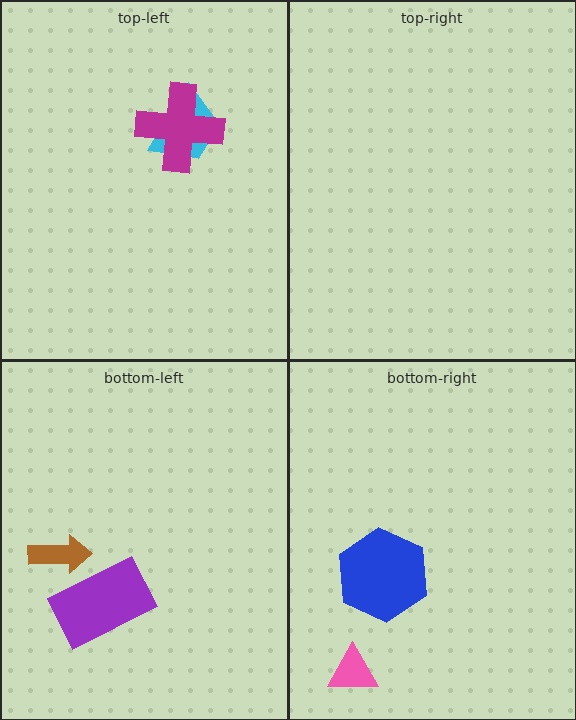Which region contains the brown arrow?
The bottom-left region.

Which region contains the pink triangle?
The bottom-right region.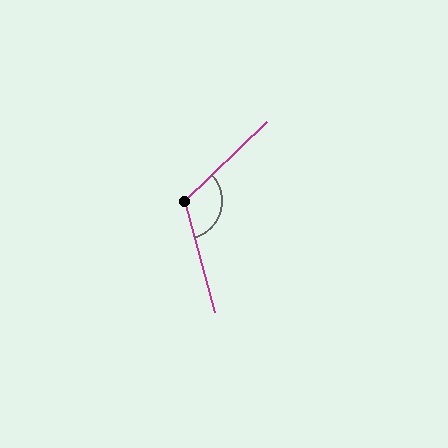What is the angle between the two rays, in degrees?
Approximately 119 degrees.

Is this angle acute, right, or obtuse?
It is obtuse.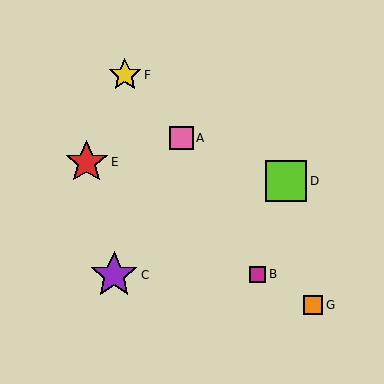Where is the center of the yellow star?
The center of the yellow star is at (125, 75).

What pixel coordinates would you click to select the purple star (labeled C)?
Click at (114, 275) to select the purple star C.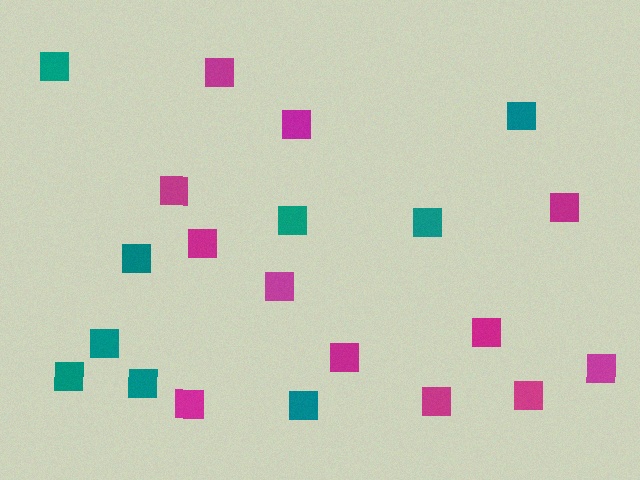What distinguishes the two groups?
There are 2 groups: one group of magenta squares (12) and one group of teal squares (9).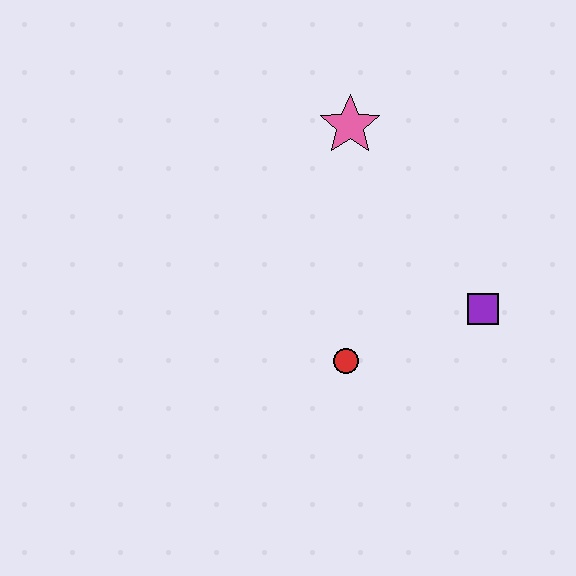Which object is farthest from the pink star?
The red circle is farthest from the pink star.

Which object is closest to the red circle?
The purple square is closest to the red circle.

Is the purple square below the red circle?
No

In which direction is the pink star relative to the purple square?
The pink star is above the purple square.